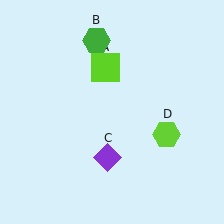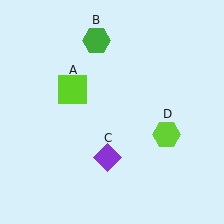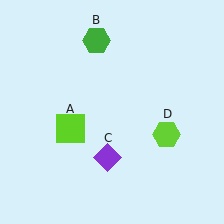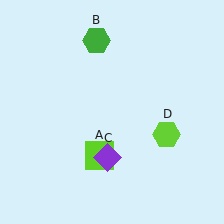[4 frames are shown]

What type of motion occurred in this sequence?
The lime square (object A) rotated counterclockwise around the center of the scene.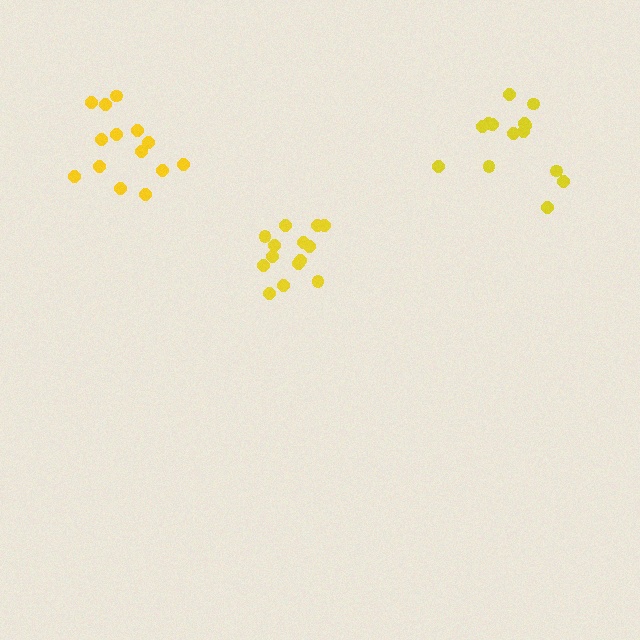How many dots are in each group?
Group 1: 14 dots, Group 2: 14 dots, Group 3: 14 dots (42 total).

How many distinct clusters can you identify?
There are 3 distinct clusters.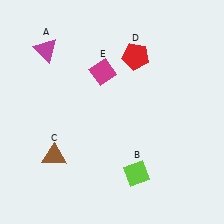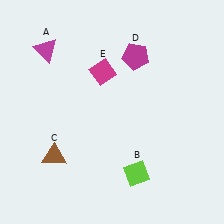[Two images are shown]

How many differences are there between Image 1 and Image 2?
There is 1 difference between the two images.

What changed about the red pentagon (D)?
In Image 1, D is red. In Image 2, it changed to magenta.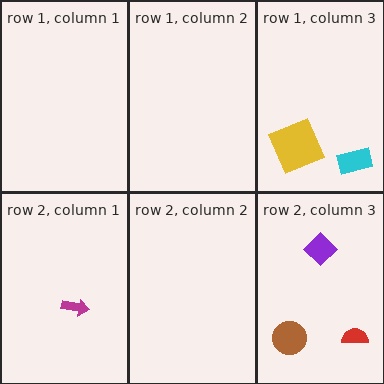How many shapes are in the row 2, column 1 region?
1.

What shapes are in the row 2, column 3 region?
The brown circle, the purple diamond, the red semicircle.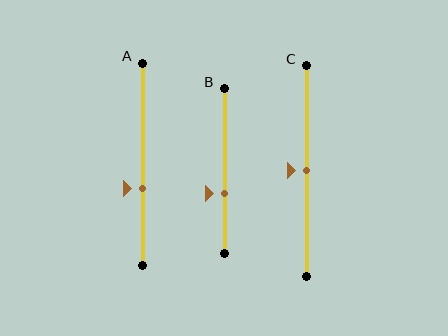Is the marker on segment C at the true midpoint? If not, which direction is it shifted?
Yes, the marker on segment C is at the true midpoint.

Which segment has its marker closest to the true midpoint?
Segment C has its marker closest to the true midpoint.